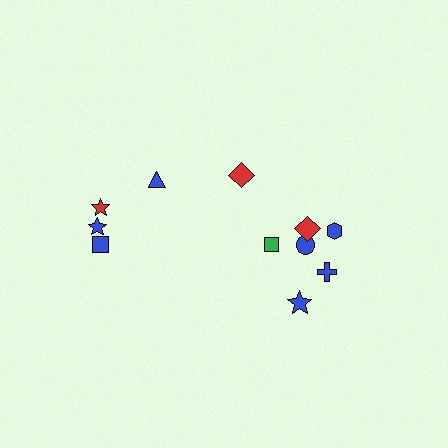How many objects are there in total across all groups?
There are 11 objects.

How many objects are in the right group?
There are 7 objects.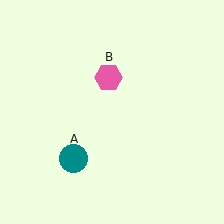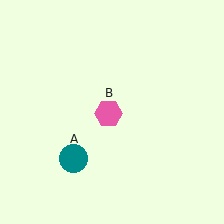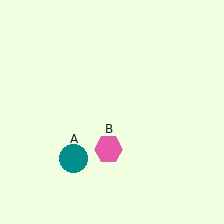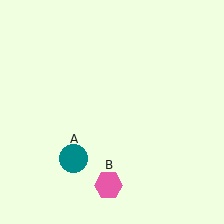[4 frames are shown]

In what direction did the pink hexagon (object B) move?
The pink hexagon (object B) moved down.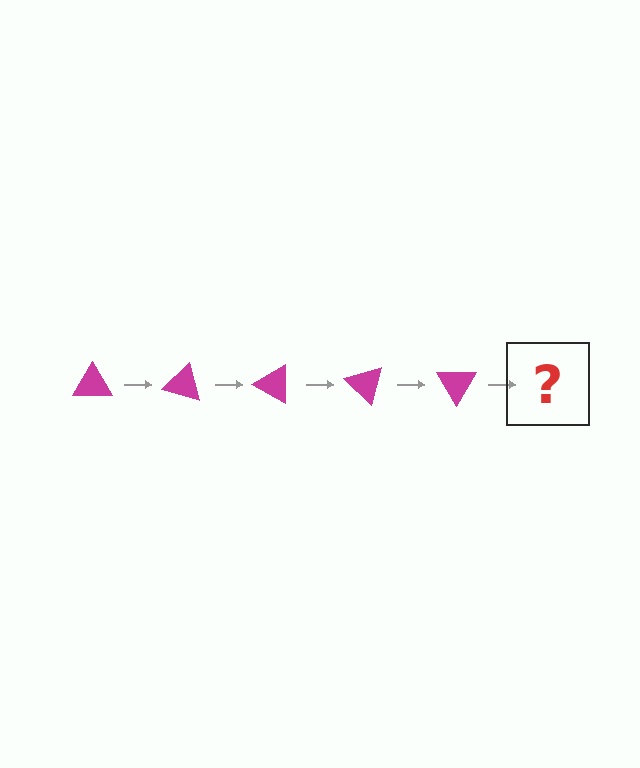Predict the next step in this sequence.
The next step is a magenta triangle rotated 75 degrees.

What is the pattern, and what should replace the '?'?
The pattern is that the triangle rotates 15 degrees each step. The '?' should be a magenta triangle rotated 75 degrees.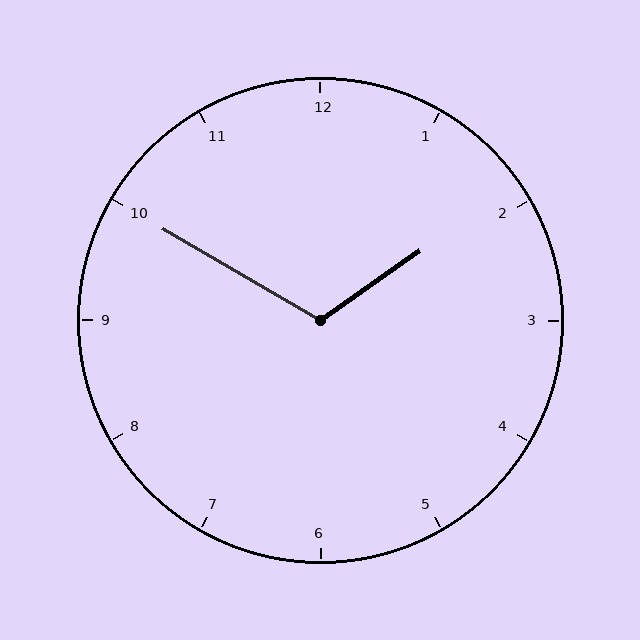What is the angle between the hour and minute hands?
Approximately 115 degrees.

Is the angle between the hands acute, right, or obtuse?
It is obtuse.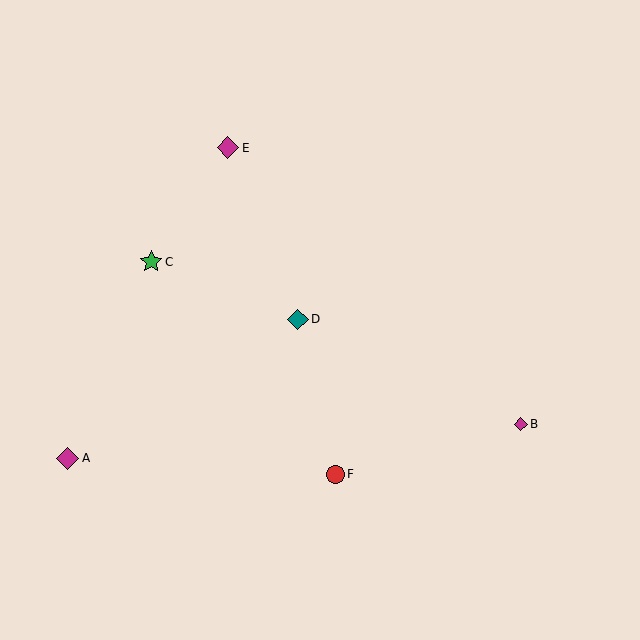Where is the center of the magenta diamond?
The center of the magenta diamond is at (228, 148).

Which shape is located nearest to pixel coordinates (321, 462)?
The red circle (labeled F) at (335, 474) is nearest to that location.